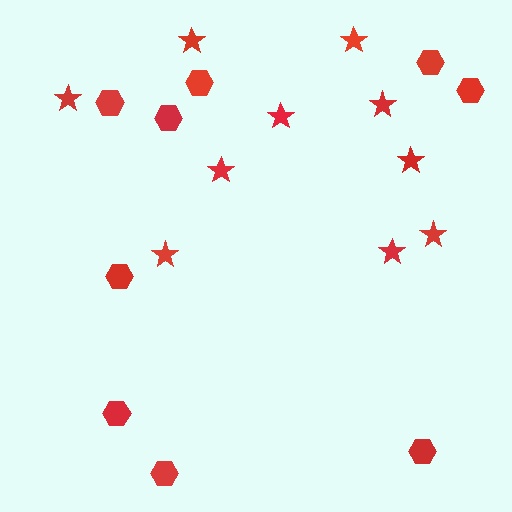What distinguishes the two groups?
There are 2 groups: one group of hexagons (9) and one group of stars (10).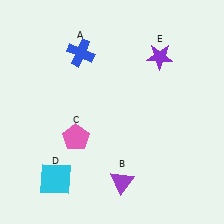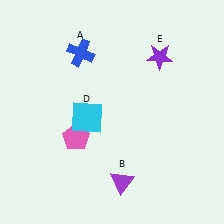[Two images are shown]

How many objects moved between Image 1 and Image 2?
1 object moved between the two images.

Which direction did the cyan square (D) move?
The cyan square (D) moved up.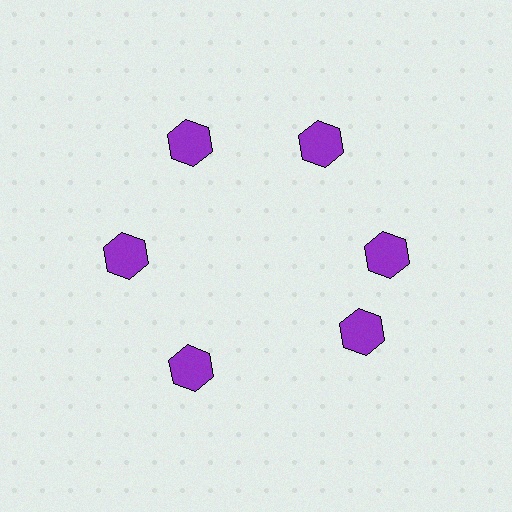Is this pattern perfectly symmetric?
No. The 6 purple hexagons are arranged in a ring, but one element near the 5 o'clock position is rotated out of alignment along the ring, breaking the 6-fold rotational symmetry.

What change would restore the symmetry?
The symmetry would be restored by rotating it back into even spacing with its neighbors so that all 6 hexagons sit at equal angles and equal distance from the center.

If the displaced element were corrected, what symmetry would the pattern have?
It would have 6-fold rotational symmetry — the pattern would map onto itself every 60 degrees.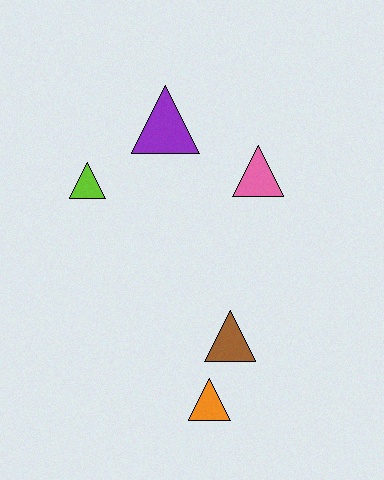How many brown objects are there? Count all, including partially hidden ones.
There is 1 brown object.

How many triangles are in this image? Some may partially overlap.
There are 5 triangles.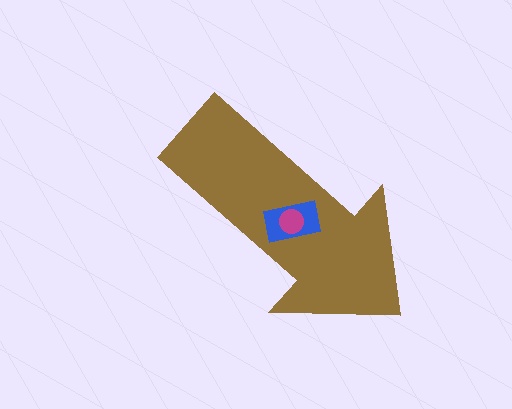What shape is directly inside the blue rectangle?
The magenta circle.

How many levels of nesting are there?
3.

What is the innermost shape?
The magenta circle.